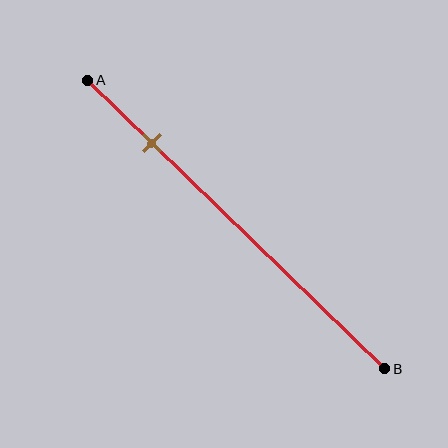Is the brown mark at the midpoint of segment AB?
No, the mark is at about 20% from A, not at the 50% midpoint.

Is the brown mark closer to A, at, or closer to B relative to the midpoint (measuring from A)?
The brown mark is closer to point A than the midpoint of segment AB.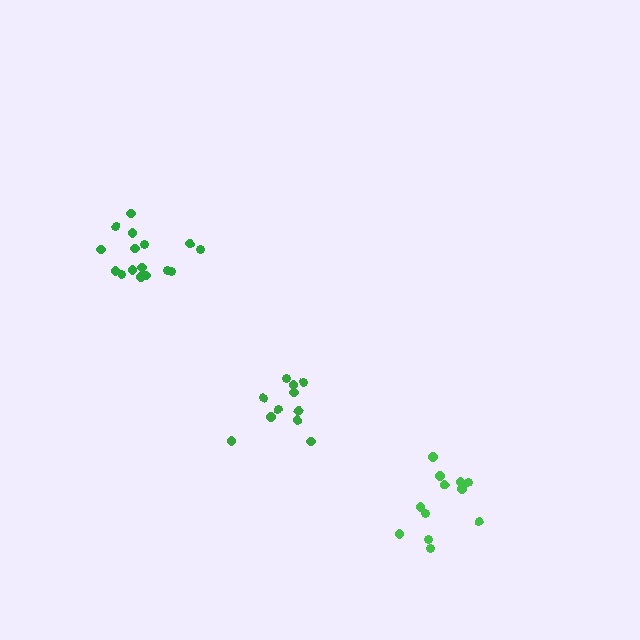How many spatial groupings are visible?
There are 3 spatial groupings.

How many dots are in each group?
Group 1: 11 dots, Group 2: 16 dots, Group 3: 12 dots (39 total).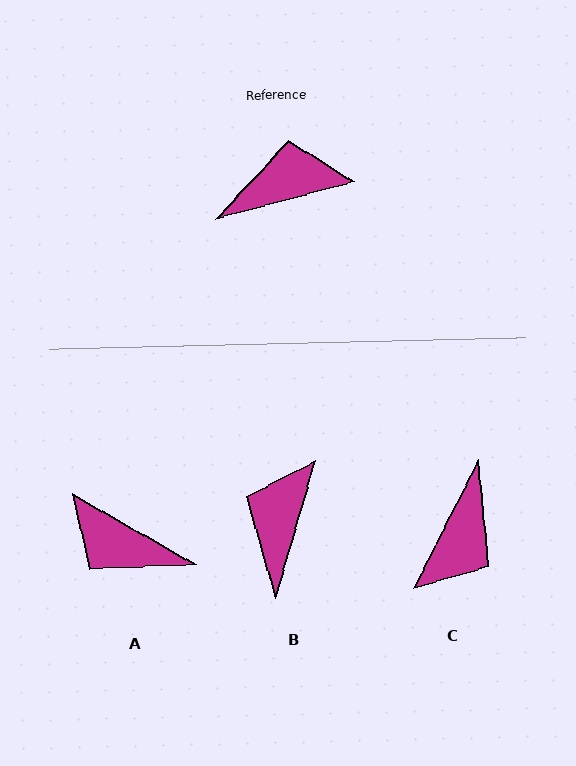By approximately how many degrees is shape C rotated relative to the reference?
Approximately 132 degrees clockwise.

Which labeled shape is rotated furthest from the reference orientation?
A, about 136 degrees away.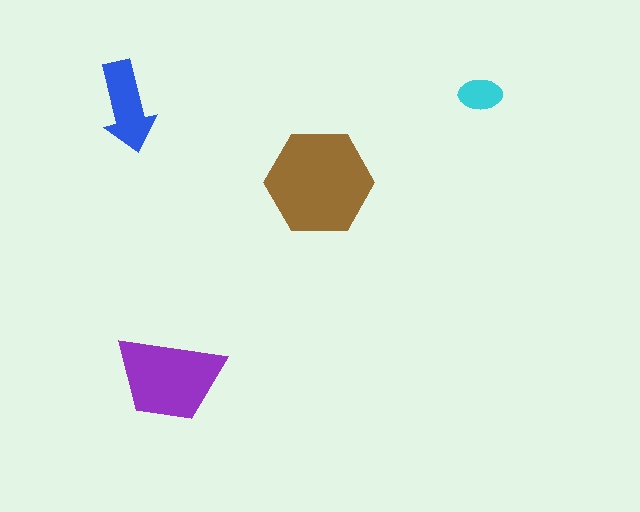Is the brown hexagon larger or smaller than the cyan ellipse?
Larger.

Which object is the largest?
The brown hexagon.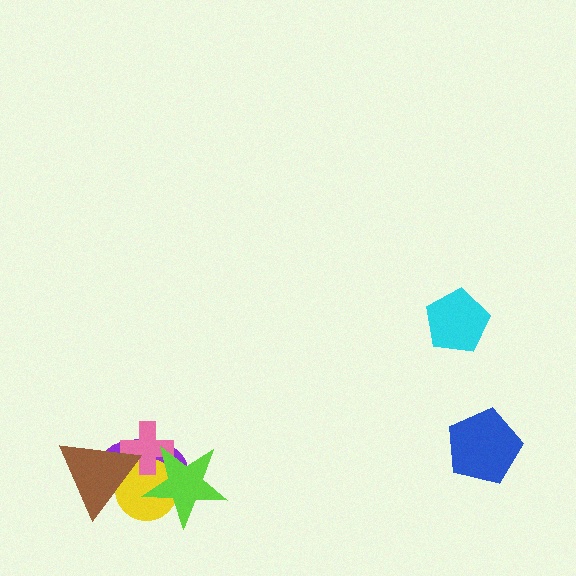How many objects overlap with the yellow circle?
4 objects overlap with the yellow circle.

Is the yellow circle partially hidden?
Yes, it is partially covered by another shape.